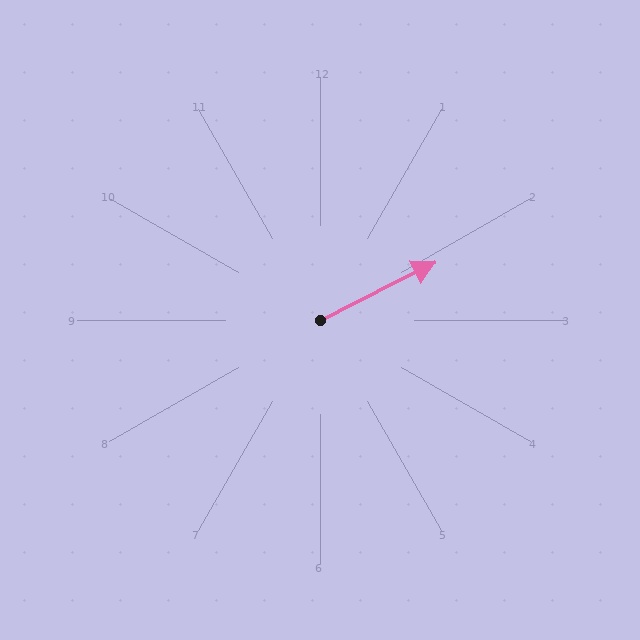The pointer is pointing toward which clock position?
Roughly 2 o'clock.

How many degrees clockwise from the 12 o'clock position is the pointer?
Approximately 63 degrees.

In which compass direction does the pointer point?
Northeast.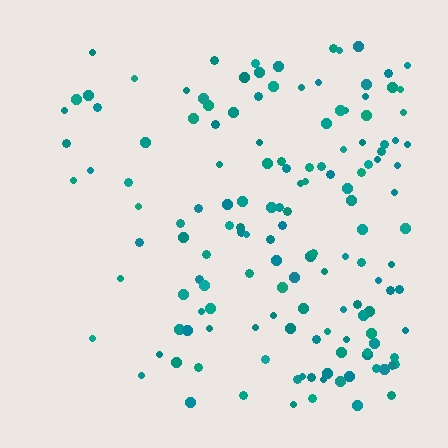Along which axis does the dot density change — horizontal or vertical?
Horizontal.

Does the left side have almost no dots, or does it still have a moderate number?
Still a moderate number, just noticeably fewer than the right.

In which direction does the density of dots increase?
From left to right, with the right side densest.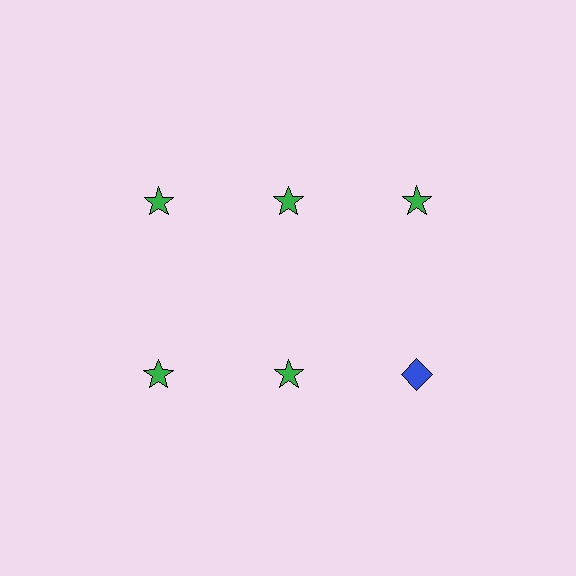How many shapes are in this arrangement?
There are 6 shapes arranged in a grid pattern.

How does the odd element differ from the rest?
It differs in both color (blue instead of green) and shape (diamond instead of star).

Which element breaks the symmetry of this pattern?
The blue diamond in the second row, center column breaks the symmetry. All other shapes are green stars.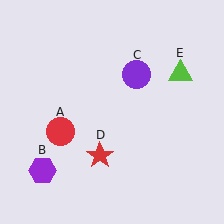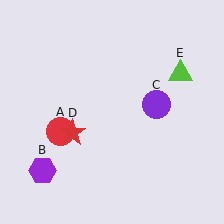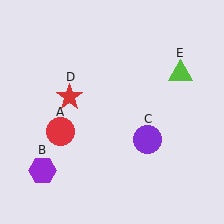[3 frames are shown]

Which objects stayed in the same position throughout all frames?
Red circle (object A) and purple hexagon (object B) and lime triangle (object E) remained stationary.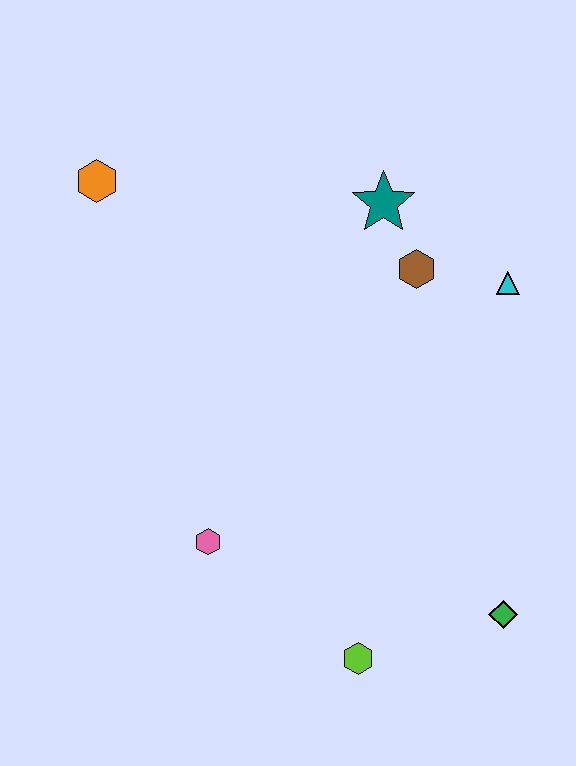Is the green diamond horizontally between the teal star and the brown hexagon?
No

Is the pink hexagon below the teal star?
Yes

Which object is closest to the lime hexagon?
The green diamond is closest to the lime hexagon.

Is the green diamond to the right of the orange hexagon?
Yes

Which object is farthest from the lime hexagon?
The orange hexagon is farthest from the lime hexagon.